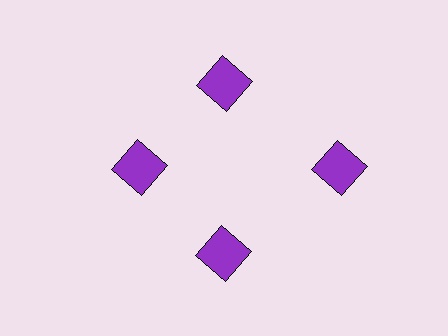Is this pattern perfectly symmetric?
No. The 4 purple squares are arranged in a ring, but one element near the 3 o'clock position is pushed outward from the center, breaking the 4-fold rotational symmetry.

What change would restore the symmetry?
The symmetry would be restored by moving it inward, back onto the ring so that all 4 squares sit at equal angles and equal distance from the center.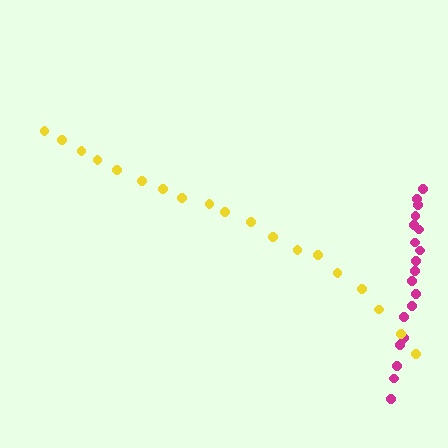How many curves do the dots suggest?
There are 2 distinct paths.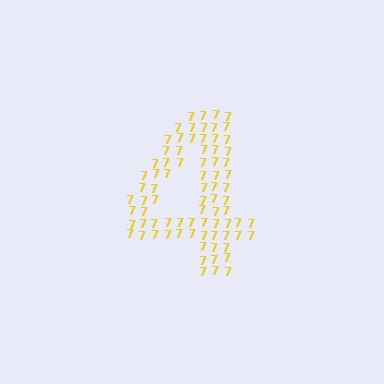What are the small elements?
The small elements are digit 7's.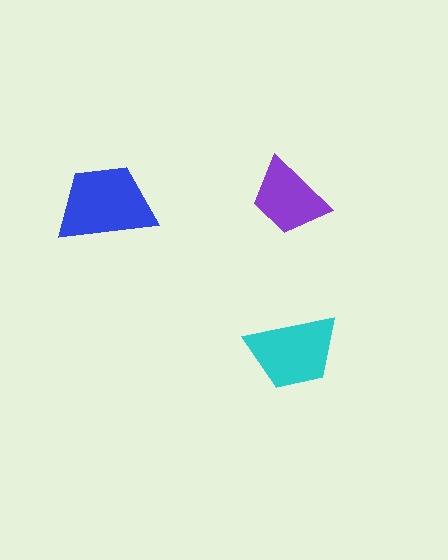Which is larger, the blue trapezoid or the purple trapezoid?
The blue one.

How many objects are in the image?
There are 3 objects in the image.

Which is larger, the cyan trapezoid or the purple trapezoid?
The cyan one.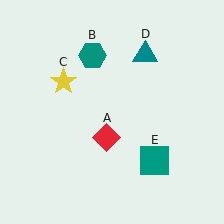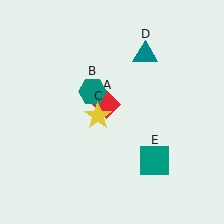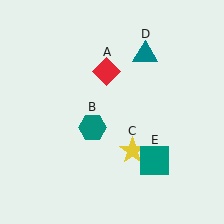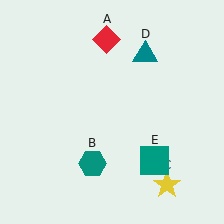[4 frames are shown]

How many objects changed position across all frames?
3 objects changed position: red diamond (object A), teal hexagon (object B), yellow star (object C).